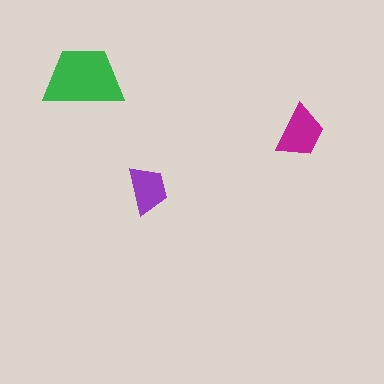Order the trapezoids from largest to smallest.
the green one, the magenta one, the purple one.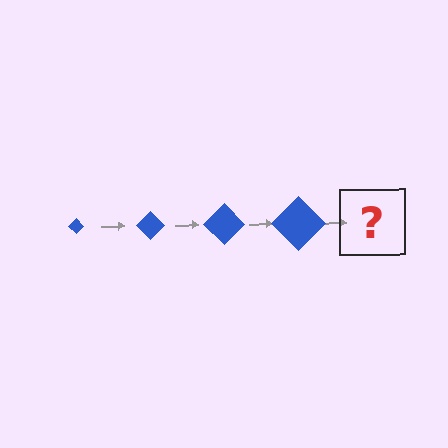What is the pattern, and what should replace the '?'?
The pattern is that the diamond gets progressively larger each step. The '?' should be a blue diamond, larger than the previous one.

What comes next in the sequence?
The next element should be a blue diamond, larger than the previous one.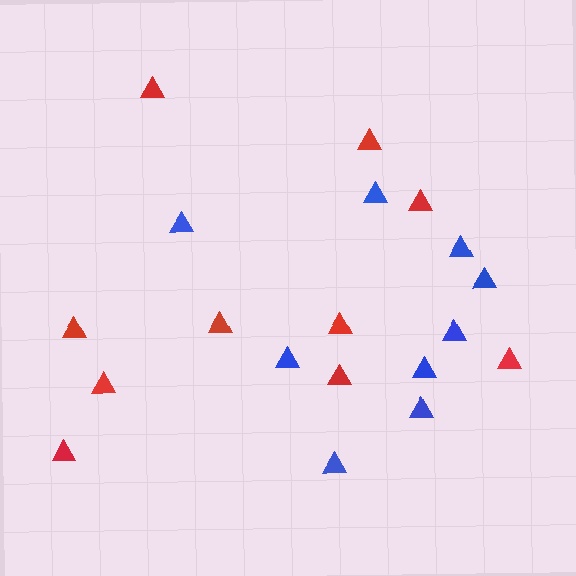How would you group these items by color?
There are 2 groups: one group of red triangles (10) and one group of blue triangles (9).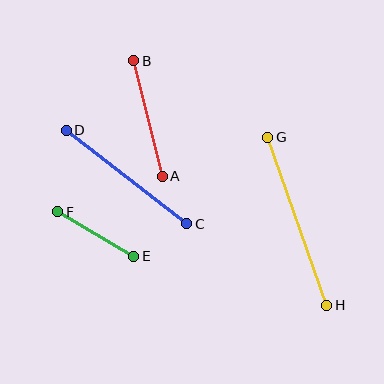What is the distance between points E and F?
The distance is approximately 88 pixels.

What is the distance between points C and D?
The distance is approximately 152 pixels.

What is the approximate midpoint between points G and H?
The midpoint is at approximately (297, 221) pixels.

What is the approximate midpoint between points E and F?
The midpoint is at approximately (96, 234) pixels.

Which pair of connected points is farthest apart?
Points G and H are farthest apart.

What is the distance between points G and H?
The distance is approximately 178 pixels.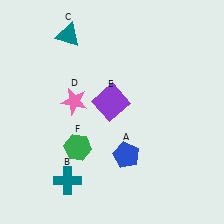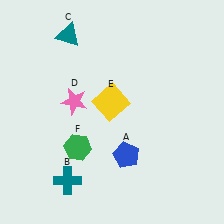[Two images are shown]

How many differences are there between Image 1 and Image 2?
There is 1 difference between the two images.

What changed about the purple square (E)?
In Image 1, E is purple. In Image 2, it changed to yellow.